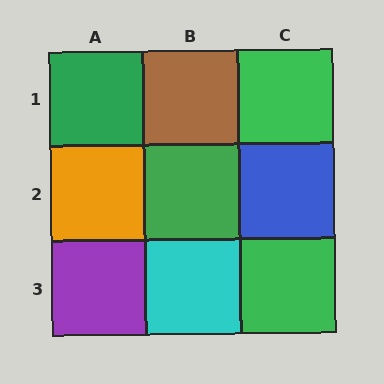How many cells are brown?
1 cell is brown.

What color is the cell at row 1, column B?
Brown.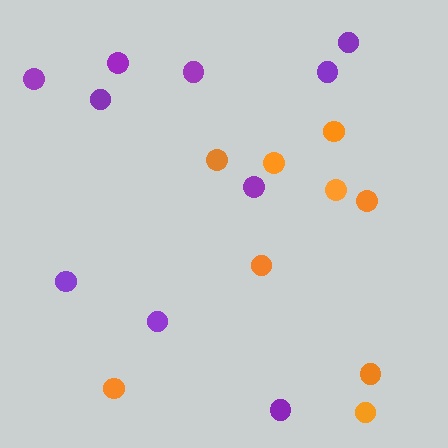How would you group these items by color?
There are 2 groups: one group of orange circles (9) and one group of purple circles (10).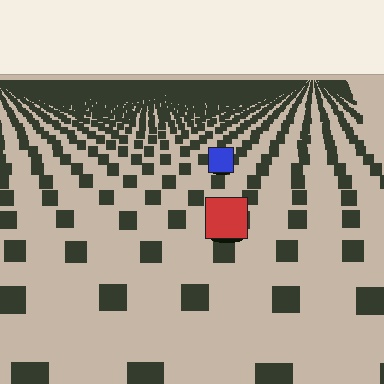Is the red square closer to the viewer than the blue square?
Yes. The red square is closer — you can tell from the texture gradient: the ground texture is coarser near it.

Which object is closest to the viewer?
The red square is closest. The texture marks near it are larger and more spread out.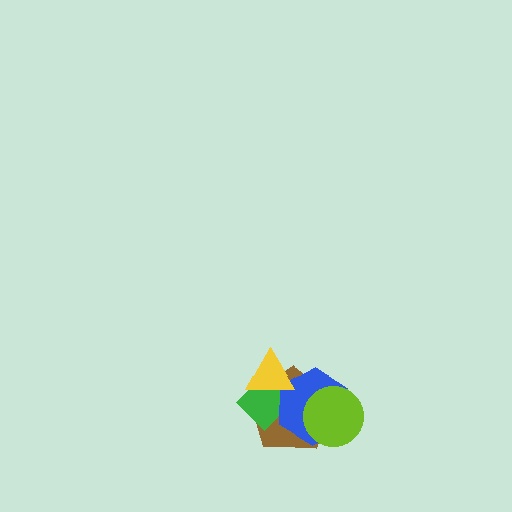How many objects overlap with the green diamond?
3 objects overlap with the green diamond.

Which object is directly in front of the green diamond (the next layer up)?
The blue hexagon is directly in front of the green diamond.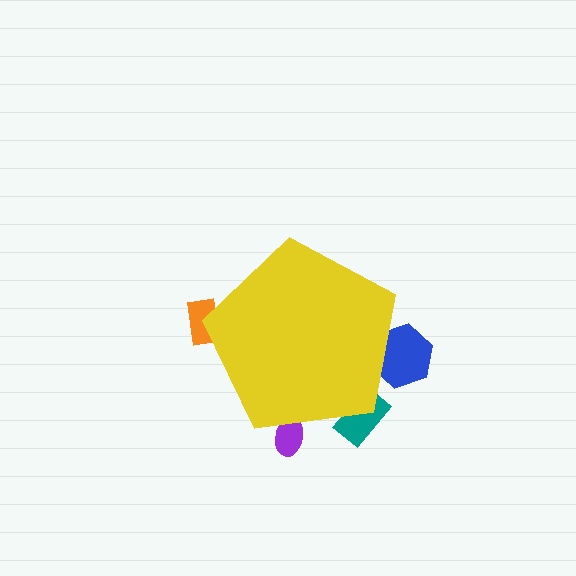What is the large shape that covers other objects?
A yellow pentagon.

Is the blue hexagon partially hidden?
Yes, the blue hexagon is partially hidden behind the yellow pentagon.